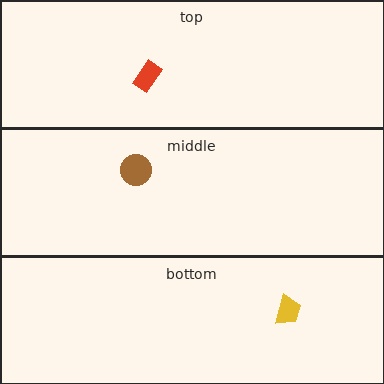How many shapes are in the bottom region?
1.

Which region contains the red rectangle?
The top region.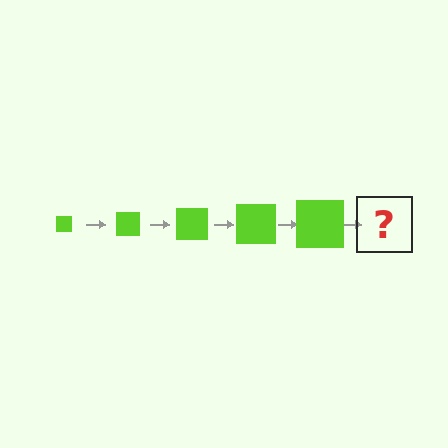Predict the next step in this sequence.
The next step is a lime square, larger than the previous one.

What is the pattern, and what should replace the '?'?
The pattern is that the square gets progressively larger each step. The '?' should be a lime square, larger than the previous one.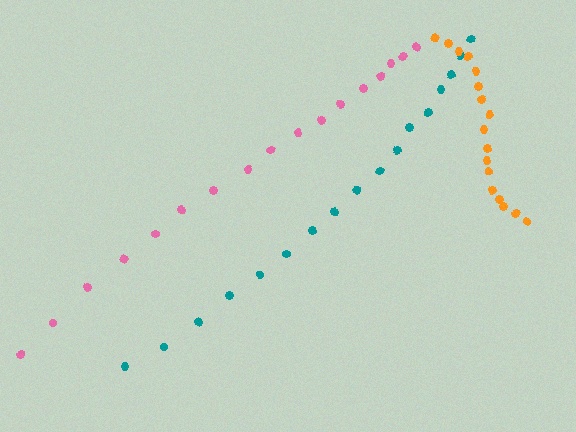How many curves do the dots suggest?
There are 3 distinct paths.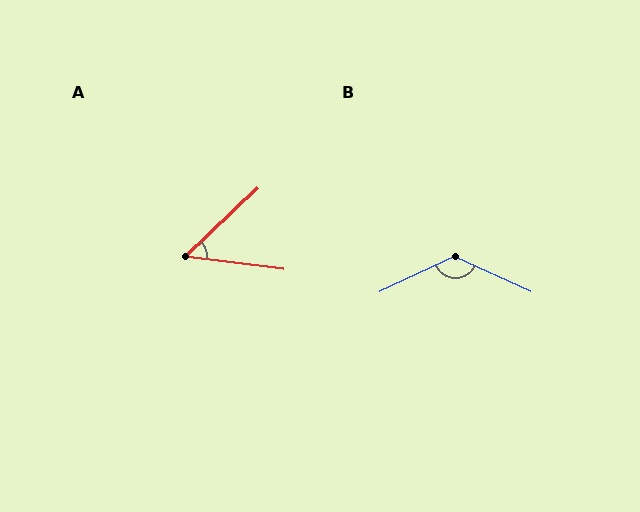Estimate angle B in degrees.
Approximately 130 degrees.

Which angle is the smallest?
A, at approximately 50 degrees.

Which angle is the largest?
B, at approximately 130 degrees.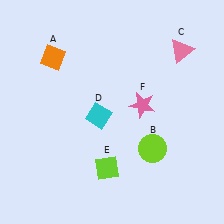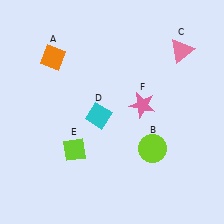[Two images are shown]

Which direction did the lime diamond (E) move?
The lime diamond (E) moved left.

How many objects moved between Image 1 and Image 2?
1 object moved between the two images.